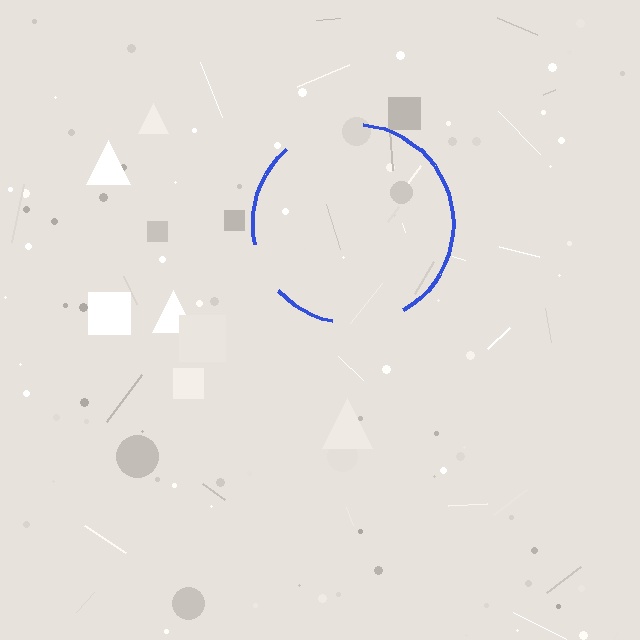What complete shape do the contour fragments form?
The contour fragments form a circle.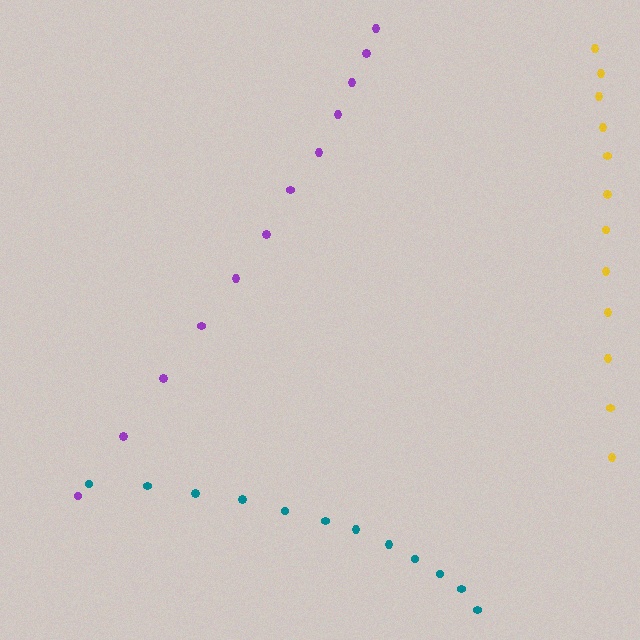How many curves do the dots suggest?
There are 3 distinct paths.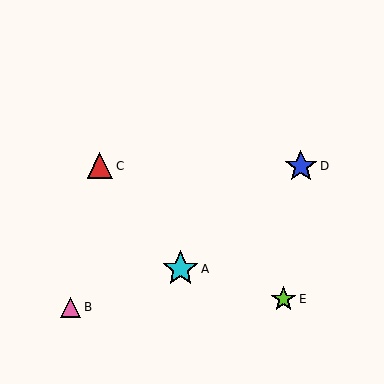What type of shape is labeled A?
Shape A is a cyan star.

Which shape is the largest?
The cyan star (labeled A) is the largest.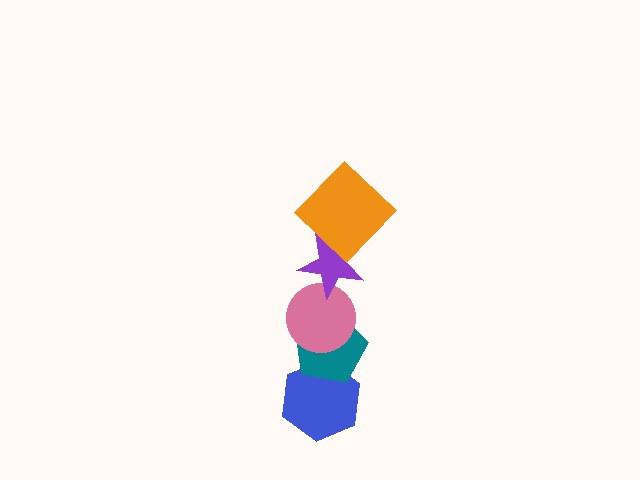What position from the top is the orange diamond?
The orange diamond is 1st from the top.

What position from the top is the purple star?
The purple star is 2nd from the top.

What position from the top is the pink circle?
The pink circle is 3rd from the top.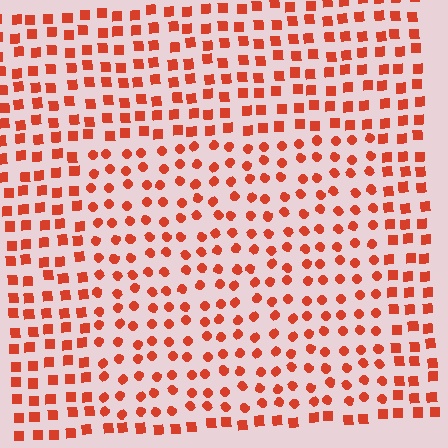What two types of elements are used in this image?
The image uses circles inside the rectangle region and squares outside it.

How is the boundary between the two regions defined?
The boundary is defined by a change in element shape: circles inside vs. squares outside. All elements share the same color and spacing.